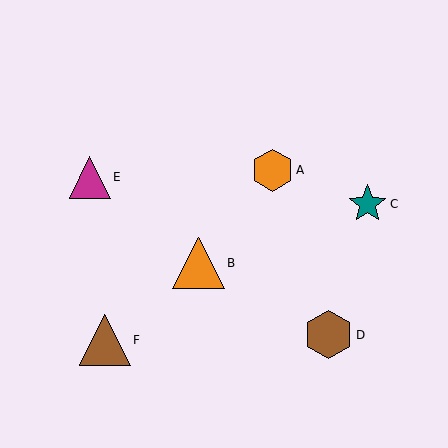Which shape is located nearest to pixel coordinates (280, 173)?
The orange hexagon (labeled A) at (273, 170) is nearest to that location.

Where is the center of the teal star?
The center of the teal star is at (368, 204).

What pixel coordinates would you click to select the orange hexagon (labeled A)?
Click at (273, 170) to select the orange hexagon A.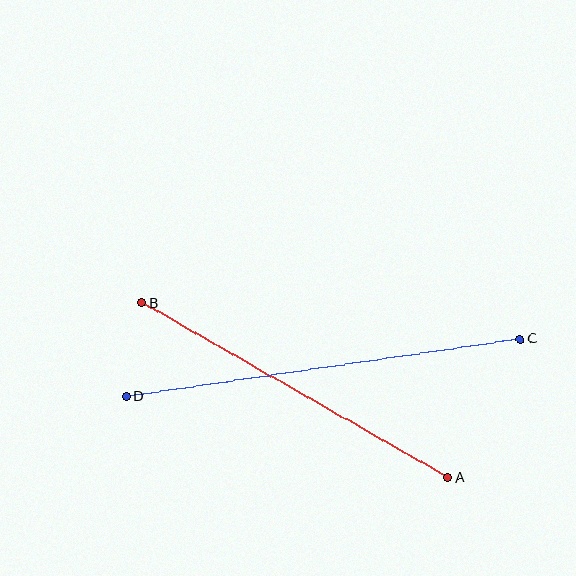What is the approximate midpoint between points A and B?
The midpoint is at approximately (295, 390) pixels.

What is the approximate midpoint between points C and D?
The midpoint is at approximately (323, 368) pixels.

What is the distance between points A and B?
The distance is approximately 352 pixels.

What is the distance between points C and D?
The distance is approximately 398 pixels.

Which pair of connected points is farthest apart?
Points C and D are farthest apart.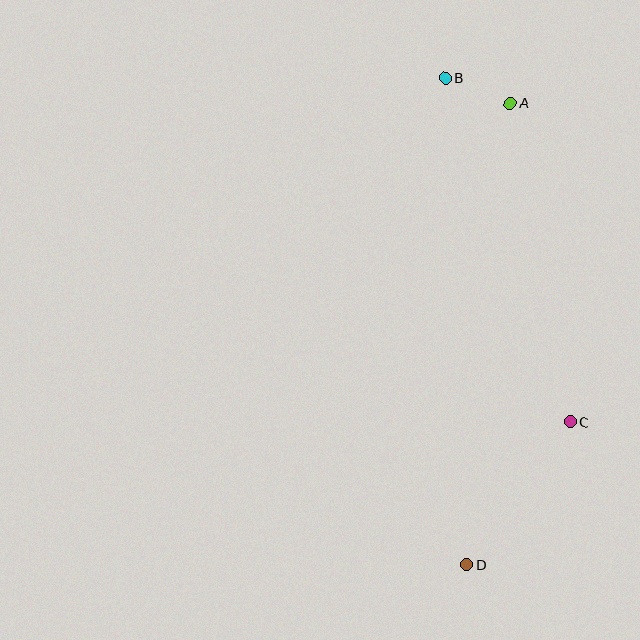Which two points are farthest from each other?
Points B and D are farthest from each other.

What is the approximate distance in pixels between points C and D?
The distance between C and D is approximately 176 pixels.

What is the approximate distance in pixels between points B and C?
The distance between B and C is approximately 366 pixels.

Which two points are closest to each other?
Points A and B are closest to each other.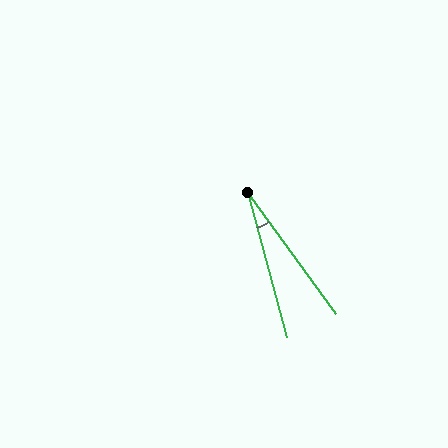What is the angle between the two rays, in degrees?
Approximately 21 degrees.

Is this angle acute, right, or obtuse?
It is acute.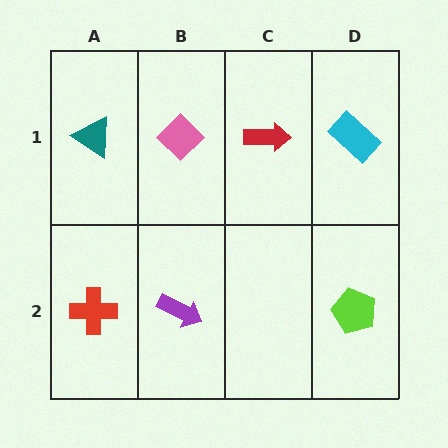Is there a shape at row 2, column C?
No, that cell is empty.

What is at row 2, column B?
A purple arrow.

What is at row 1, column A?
A teal triangle.